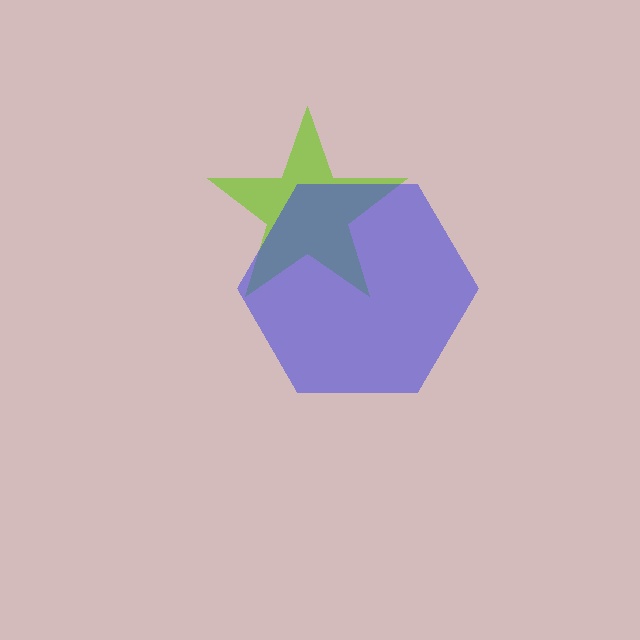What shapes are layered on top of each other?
The layered shapes are: a lime star, a blue hexagon.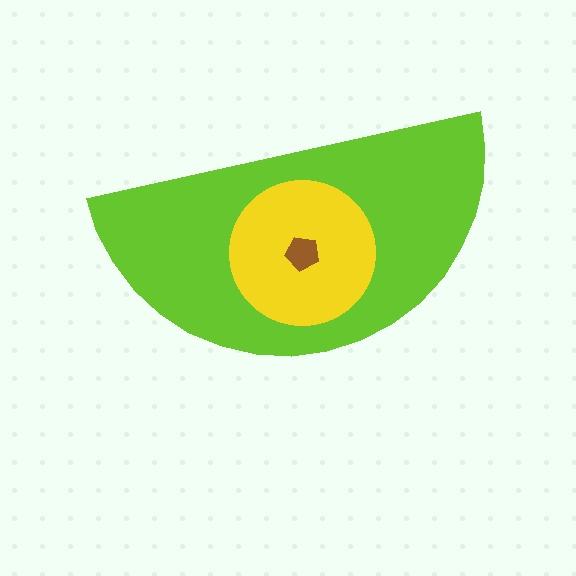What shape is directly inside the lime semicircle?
The yellow circle.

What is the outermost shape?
The lime semicircle.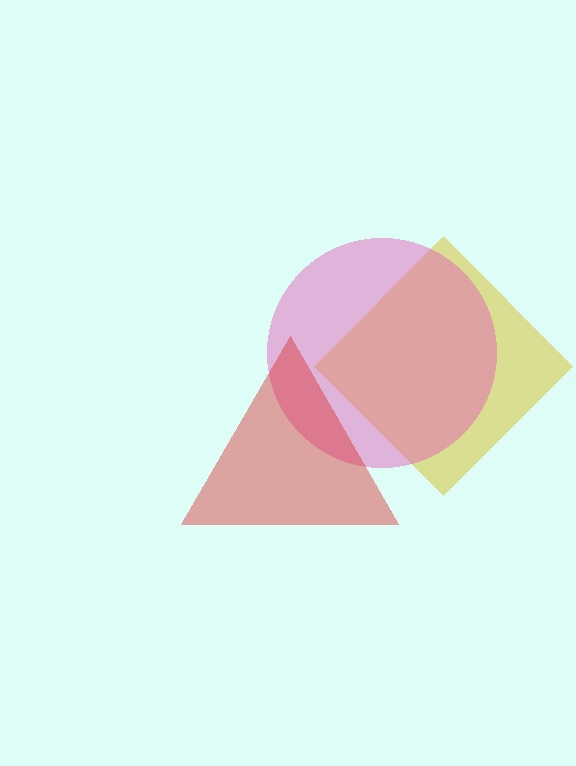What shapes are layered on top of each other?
The layered shapes are: a yellow diamond, a pink circle, a red triangle.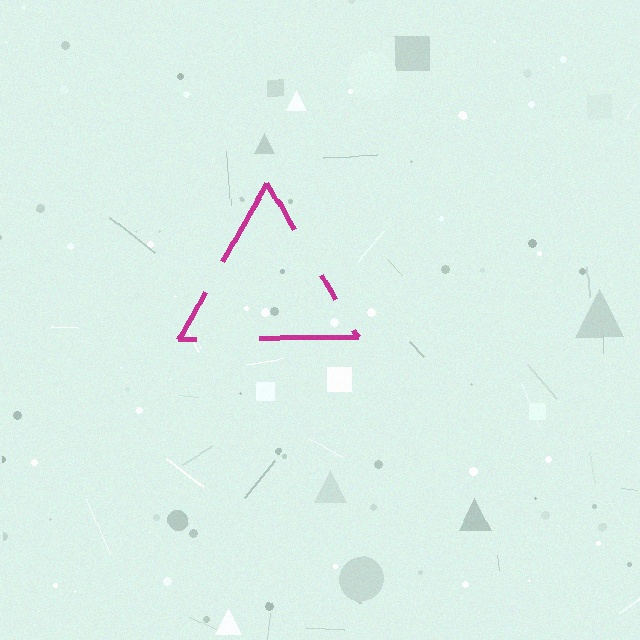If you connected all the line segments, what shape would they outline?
They would outline a triangle.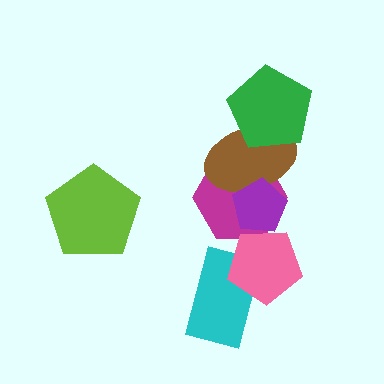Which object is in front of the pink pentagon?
The purple pentagon is in front of the pink pentagon.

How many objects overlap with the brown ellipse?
3 objects overlap with the brown ellipse.